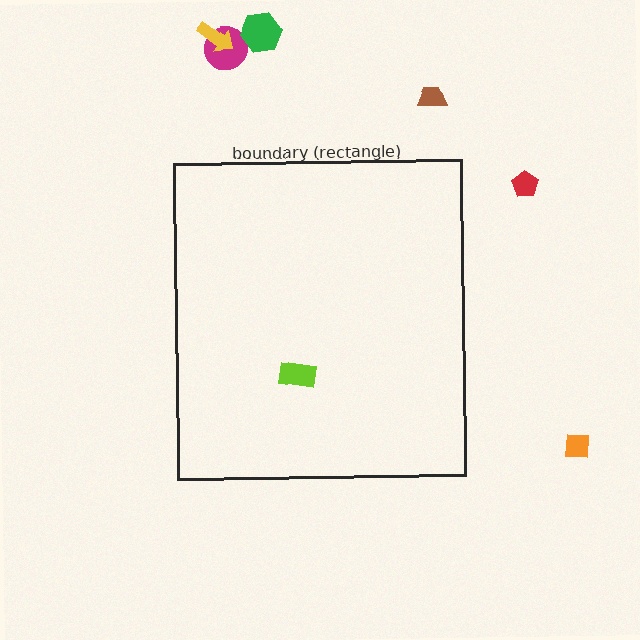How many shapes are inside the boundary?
1 inside, 6 outside.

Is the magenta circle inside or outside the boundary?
Outside.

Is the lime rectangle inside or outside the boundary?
Inside.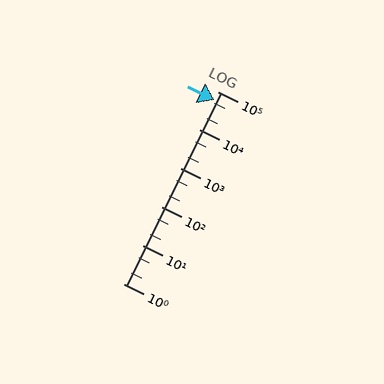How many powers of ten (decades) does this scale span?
The scale spans 5 decades, from 1 to 100000.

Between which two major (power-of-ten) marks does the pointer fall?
The pointer is between 10000 and 100000.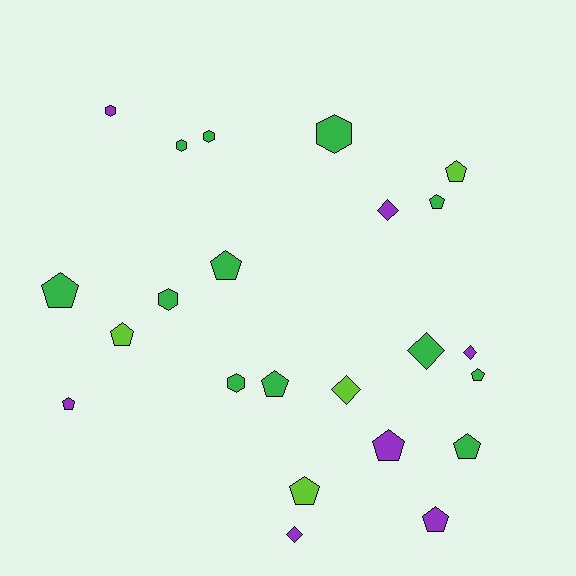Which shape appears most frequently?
Pentagon, with 12 objects.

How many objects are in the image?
There are 23 objects.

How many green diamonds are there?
There is 1 green diamond.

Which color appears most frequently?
Green, with 12 objects.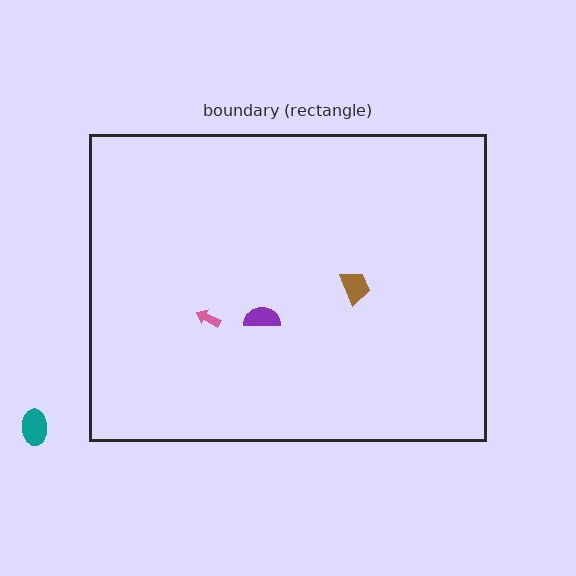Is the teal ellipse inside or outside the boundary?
Outside.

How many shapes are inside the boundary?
3 inside, 1 outside.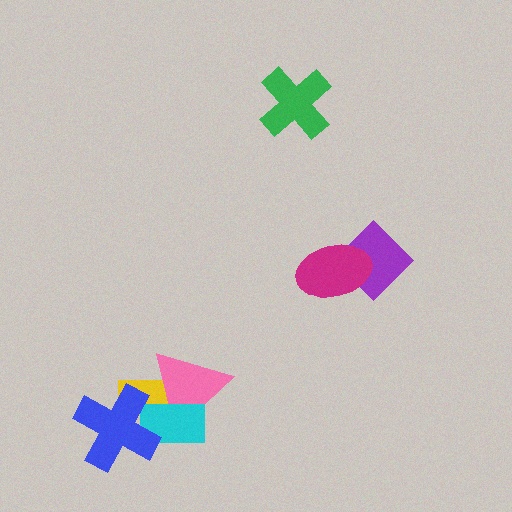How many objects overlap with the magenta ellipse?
1 object overlaps with the magenta ellipse.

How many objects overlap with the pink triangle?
2 objects overlap with the pink triangle.